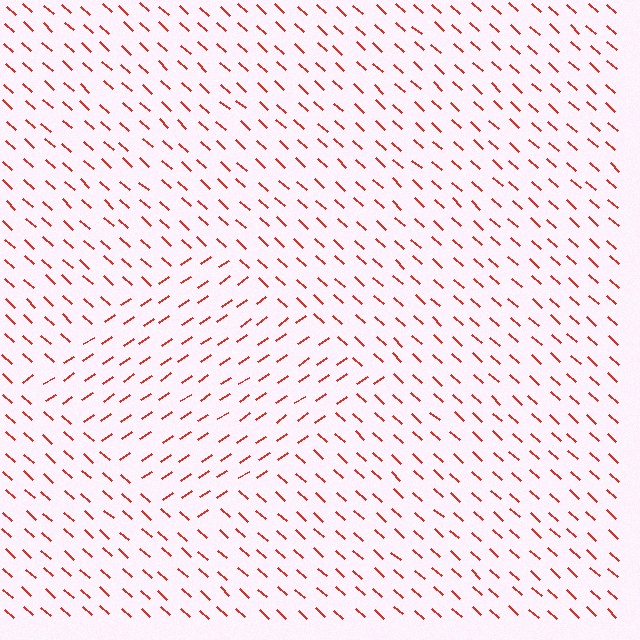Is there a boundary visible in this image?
Yes, there is a texture boundary formed by a change in line orientation.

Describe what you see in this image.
The image is filled with small red line segments. A diamond region in the image has lines oriented differently from the surrounding lines, creating a visible texture boundary.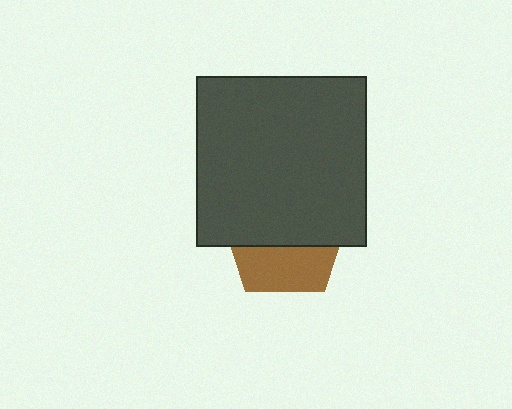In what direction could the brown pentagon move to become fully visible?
The brown pentagon could move down. That would shift it out from behind the dark gray square entirely.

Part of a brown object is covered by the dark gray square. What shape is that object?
It is a pentagon.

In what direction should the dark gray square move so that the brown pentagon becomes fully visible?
The dark gray square should move up. That is the shortest direction to clear the overlap and leave the brown pentagon fully visible.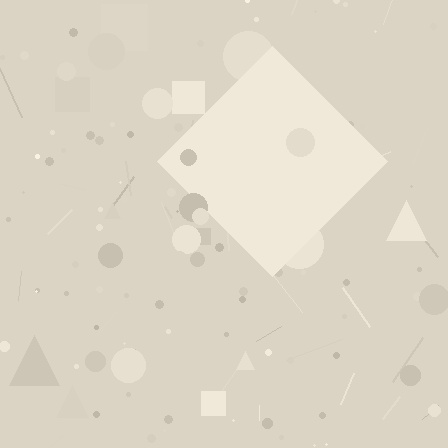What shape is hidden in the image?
A diamond is hidden in the image.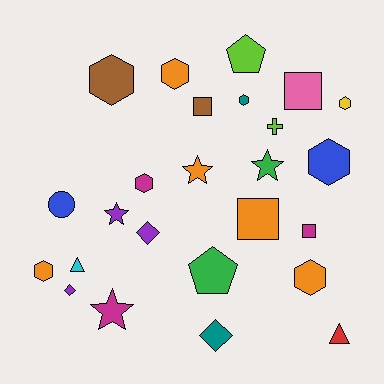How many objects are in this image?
There are 25 objects.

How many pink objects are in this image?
There is 1 pink object.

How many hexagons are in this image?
There are 8 hexagons.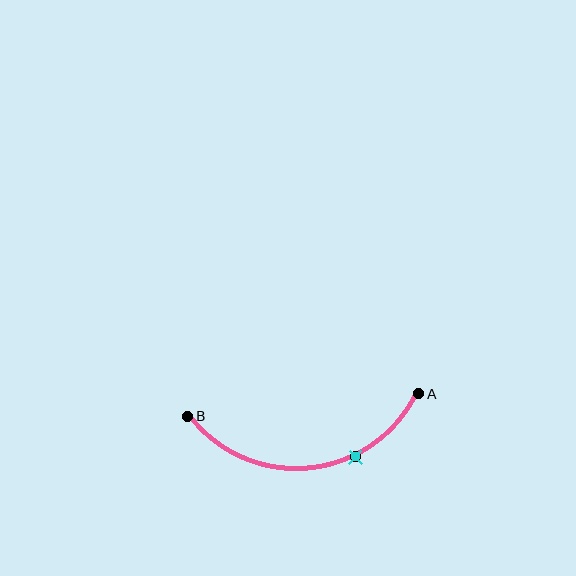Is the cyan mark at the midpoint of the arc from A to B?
No. The cyan mark lies on the arc but is closer to endpoint A. The arc midpoint would be at the point on the curve equidistant along the arc from both A and B.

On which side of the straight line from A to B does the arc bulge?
The arc bulges below the straight line connecting A and B.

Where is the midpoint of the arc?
The arc midpoint is the point on the curve farthest from the straight line joining A and B. It sits below that line.